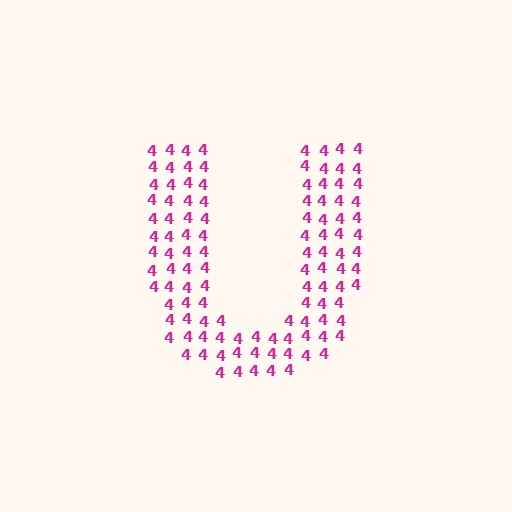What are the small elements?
The small elements are digit 4's.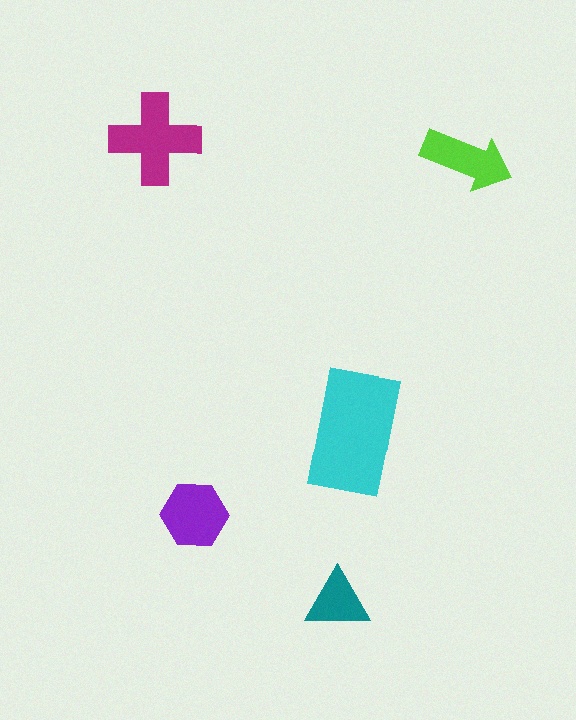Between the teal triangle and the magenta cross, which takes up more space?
The magenta cross.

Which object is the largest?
The cyan rectangle.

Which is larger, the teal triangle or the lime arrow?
The lime arrow.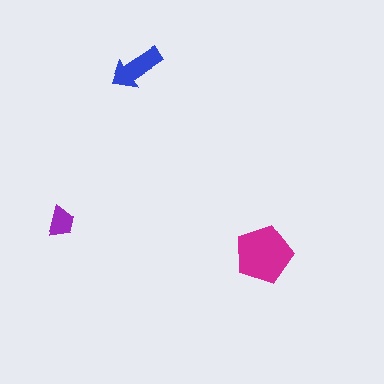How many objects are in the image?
There are 3 objects in the image.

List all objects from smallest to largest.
The purple trapezoid, the blue arrow, the magenta pentagon.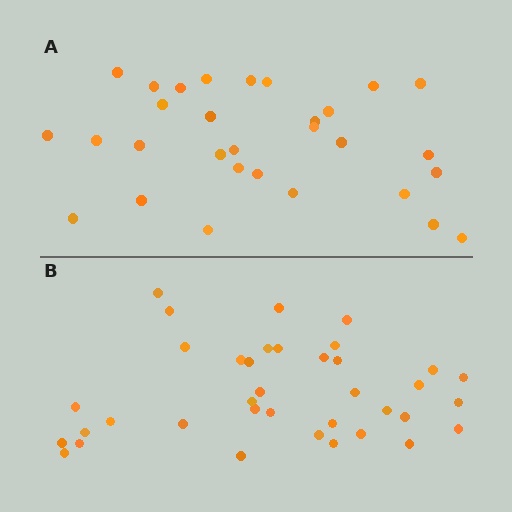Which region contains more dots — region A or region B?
Region B (the bottom region) has more dots.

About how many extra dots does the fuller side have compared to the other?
Region B has roughly 8 or so more dots than region A.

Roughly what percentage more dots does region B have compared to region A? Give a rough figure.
About 25% more.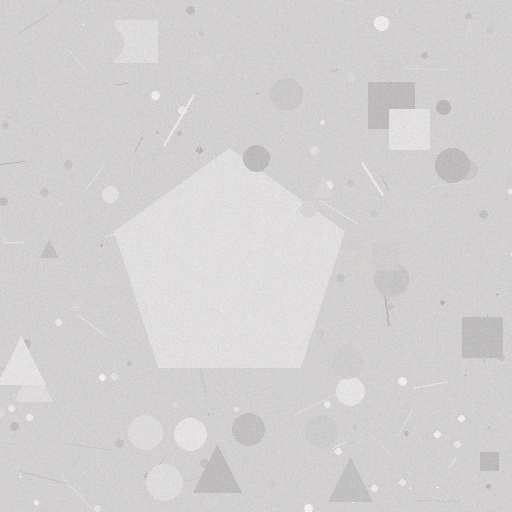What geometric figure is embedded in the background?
A pentagon is embedded in the background.